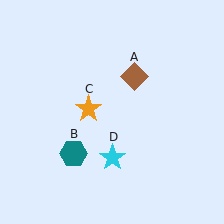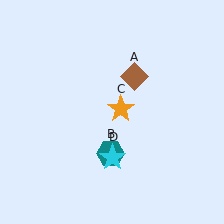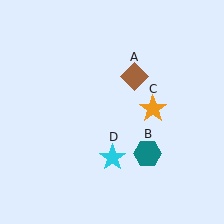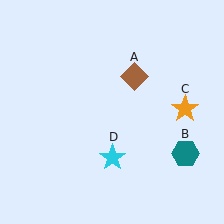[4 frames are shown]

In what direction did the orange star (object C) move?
The orange star (object C) moved right.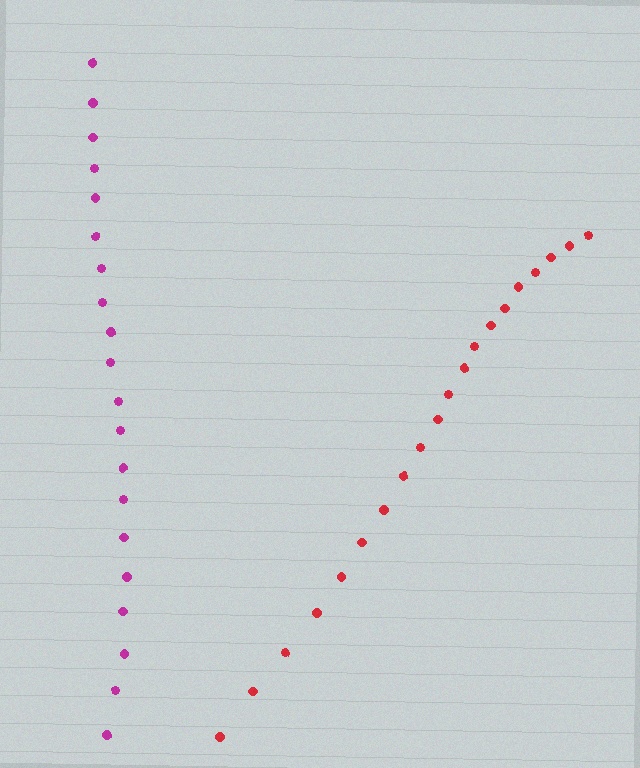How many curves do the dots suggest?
There are 2 distinct paths.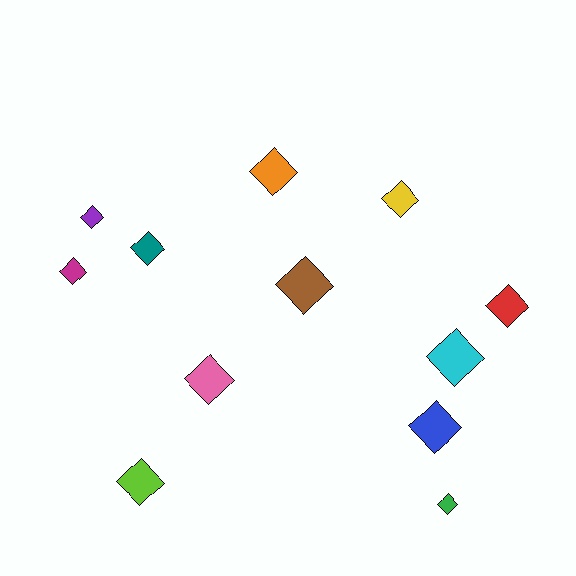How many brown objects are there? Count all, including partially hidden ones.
There is 1 brown object.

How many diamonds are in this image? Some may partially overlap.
There are 12 diamonds.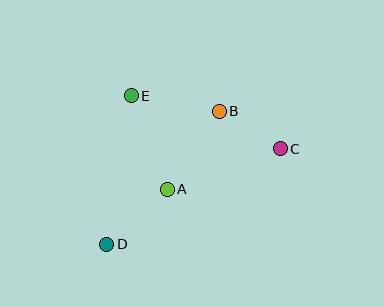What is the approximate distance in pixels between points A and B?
The distance between A and B is approximately 93 pixels.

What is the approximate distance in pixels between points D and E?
The distance between D and E is approximately 151 pixels.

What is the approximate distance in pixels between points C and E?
The distance between C and E is approximately 159 pixels.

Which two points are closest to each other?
Points B and C are closest to each other.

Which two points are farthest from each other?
Points C and D are farthest from each other.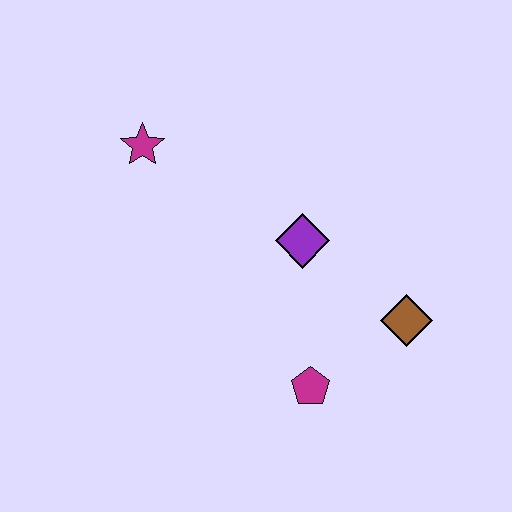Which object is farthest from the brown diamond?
The magenta star is farthest from the brown diamond.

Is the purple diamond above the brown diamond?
Yes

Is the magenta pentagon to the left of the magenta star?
No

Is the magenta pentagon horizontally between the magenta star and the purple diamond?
No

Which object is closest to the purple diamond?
The brown diamond is closest to the purple diamond.